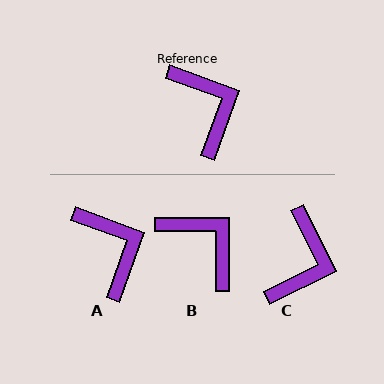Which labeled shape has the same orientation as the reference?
A.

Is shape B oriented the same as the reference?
No, it is off by about 20 degrees.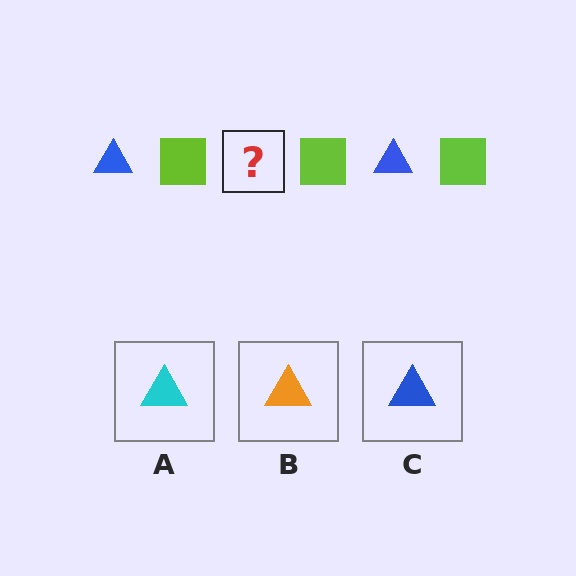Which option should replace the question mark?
Option C.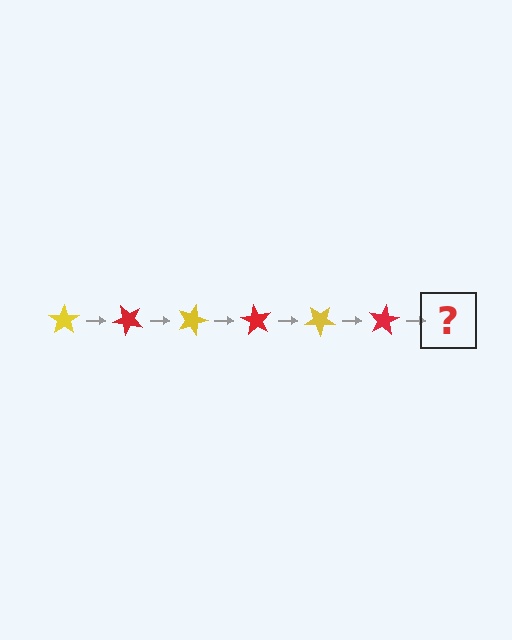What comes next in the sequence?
The next element should be a yellow star, rotated 270 degrees from the start.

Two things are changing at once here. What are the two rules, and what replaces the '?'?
The two rules are that it rotates 45 degrees each step and the color cycles through yellow and red. The '?' should be a yellow star, rotated 270 degrees from the start.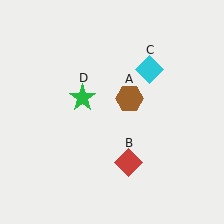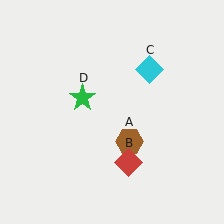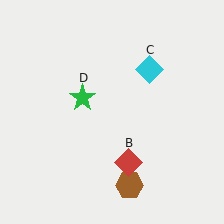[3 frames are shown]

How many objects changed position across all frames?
1 object changed position: brown hexagon (object A).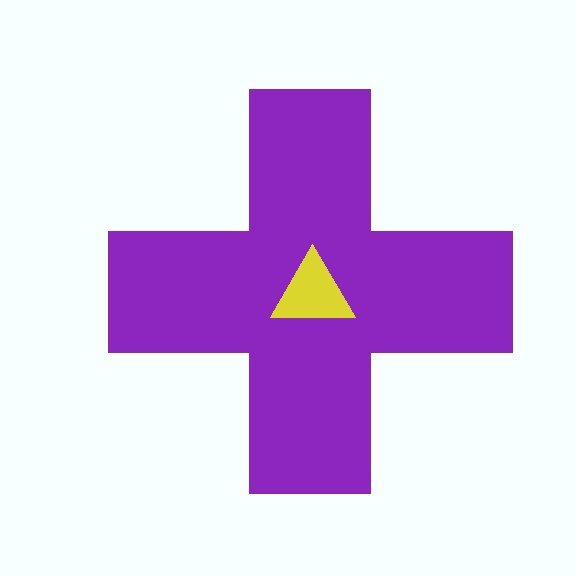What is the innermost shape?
The yellow triangle.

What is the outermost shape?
The purple cross.